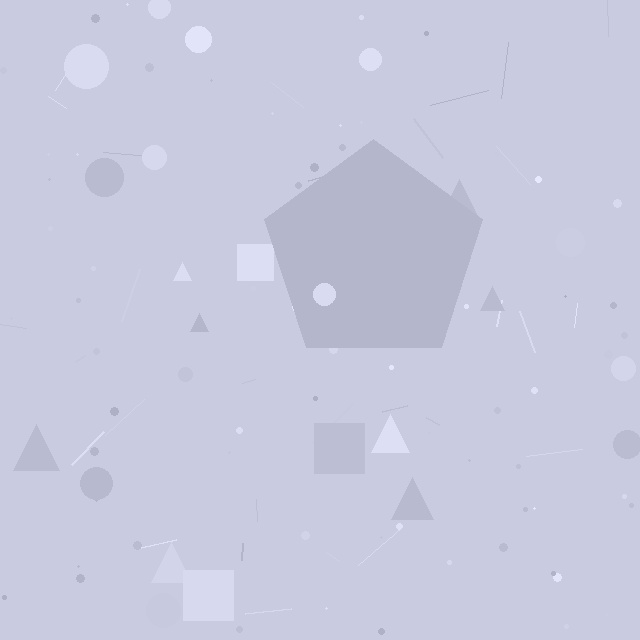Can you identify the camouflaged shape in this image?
The camouflaged shape is a pentagon.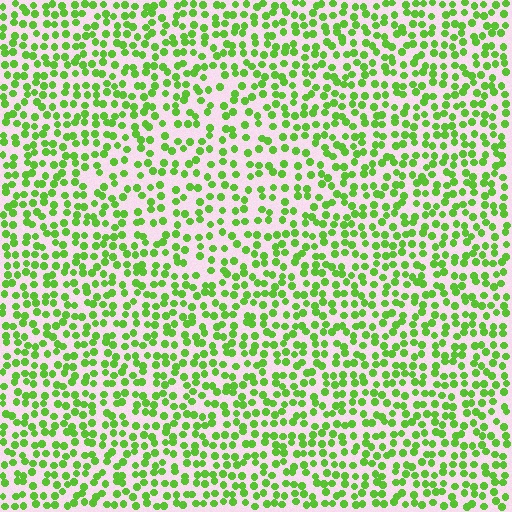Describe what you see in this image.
The image contains small lime elements arranged at two different densities. A diamond-shaped region is visible where the elements are less densely packed than the surrounding area.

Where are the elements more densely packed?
The elements are more densely packed outside the diamond boundary.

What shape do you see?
I see a diamond.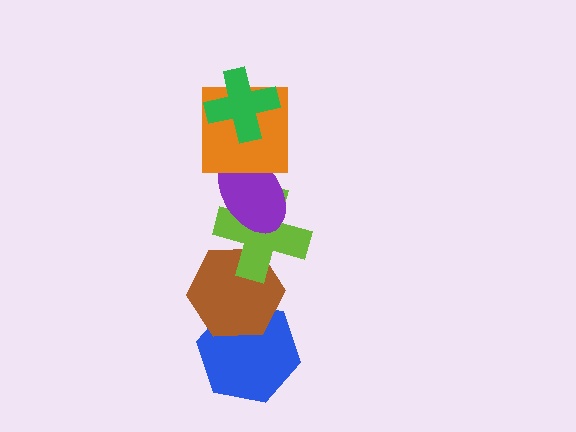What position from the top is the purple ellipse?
The purple ellipse is 3rd from the top.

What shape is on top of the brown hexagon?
The lime cross is on top of the brown hexagon.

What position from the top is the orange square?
The orange square is 2nd from the top.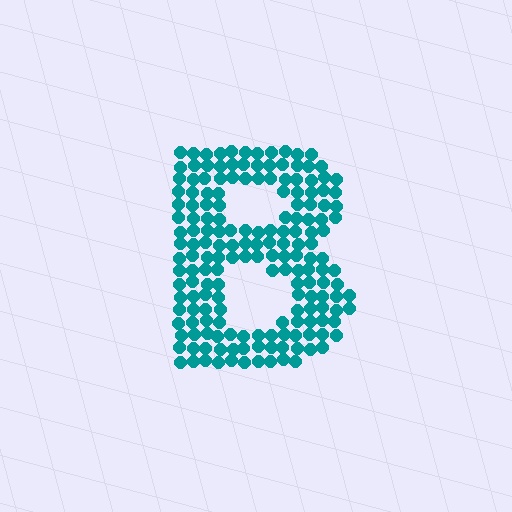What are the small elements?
The small elements are circles.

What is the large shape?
The large shape is the letter B.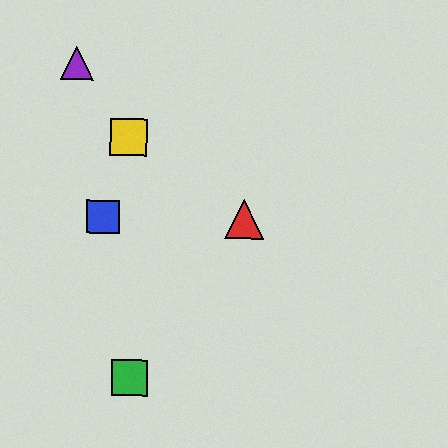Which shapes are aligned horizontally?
The red triangle, the blue square are aligned horizontally.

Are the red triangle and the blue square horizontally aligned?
Yes, both are at y≈219.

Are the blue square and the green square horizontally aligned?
No, the blue square is at y≈217 and the green square is at y≈378.